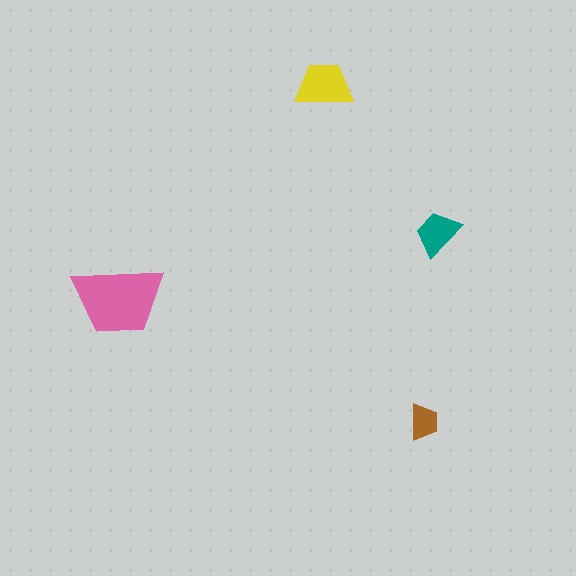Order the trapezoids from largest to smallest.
the pink one, the yellow one, the teal one, the brown one.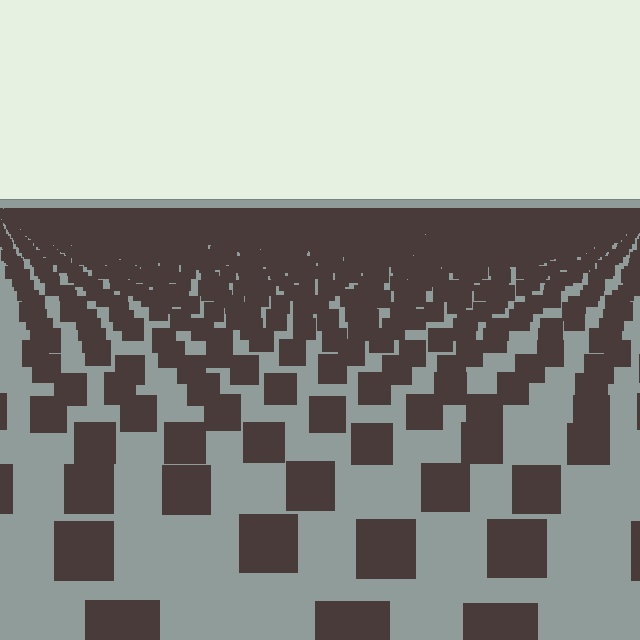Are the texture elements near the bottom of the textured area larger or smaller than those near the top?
Larger. Near the bottom, elements are closer to the viewer and appear at a bigger on-screen size.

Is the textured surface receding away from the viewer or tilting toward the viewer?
The surface is receding away from the viewer. Texture elements get smaller and denser toward the top.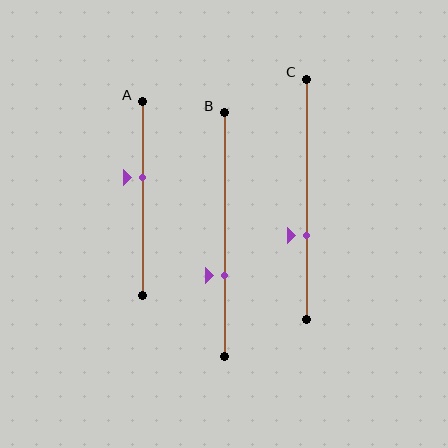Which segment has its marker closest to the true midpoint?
Segment A has its marker closest to the true midpoint.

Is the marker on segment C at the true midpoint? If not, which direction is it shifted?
No, the marker on segment C is shifted downward by about 15% of the segment length.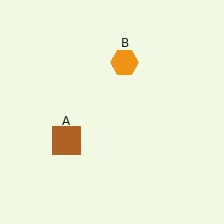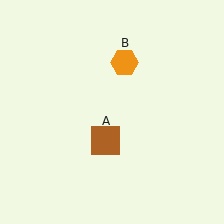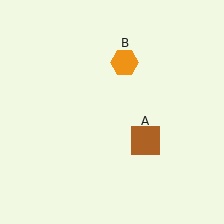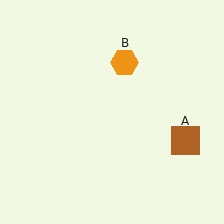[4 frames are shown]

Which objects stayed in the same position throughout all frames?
Orange hexagon (object B) remained stationary.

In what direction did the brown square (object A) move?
The brown square (object A) moved right.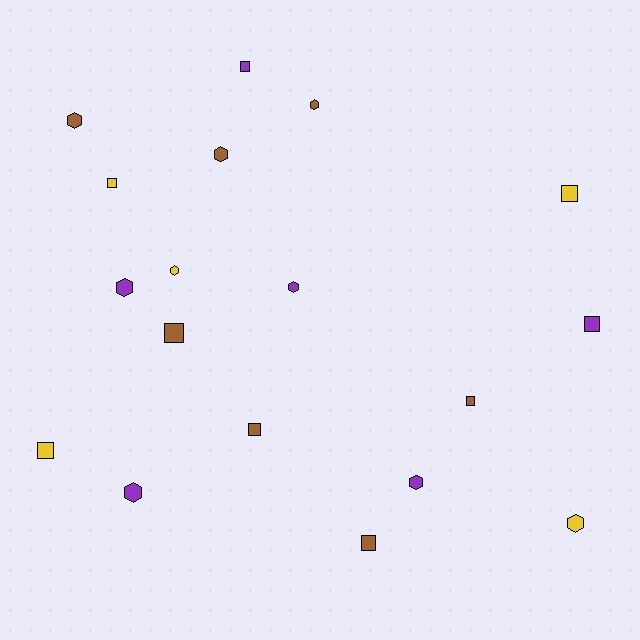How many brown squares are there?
There are 4 brown squares.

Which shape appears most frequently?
Hexagon, with 9 objects.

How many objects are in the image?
There are 18 objects.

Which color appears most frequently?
Brown, with 7 objects.